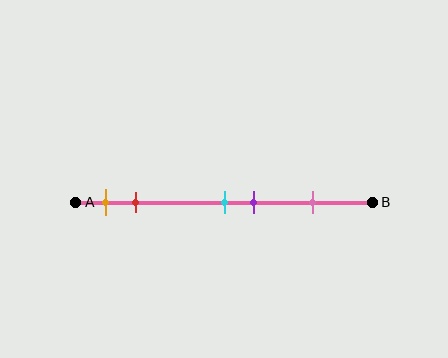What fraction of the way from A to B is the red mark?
The red mark is approximately 20% (0.2) of the way from A to B.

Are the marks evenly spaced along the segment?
No, the marks are not evenly spaced.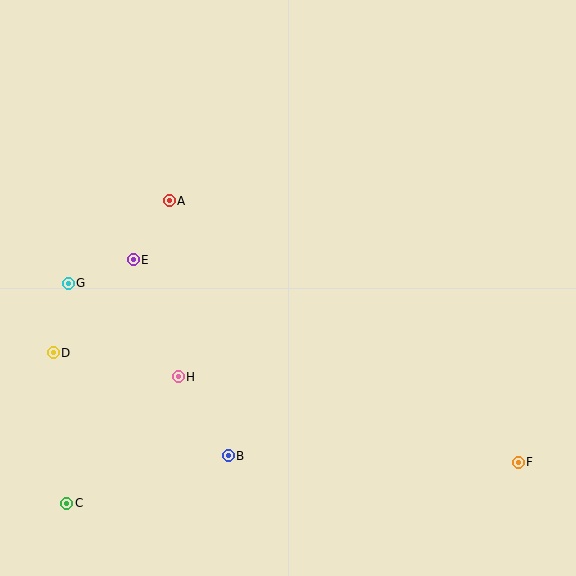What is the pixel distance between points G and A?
The distance between G and A is 131 pixels.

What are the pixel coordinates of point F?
Point F is at (518, 462).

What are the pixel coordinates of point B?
Point B is at (228, 456).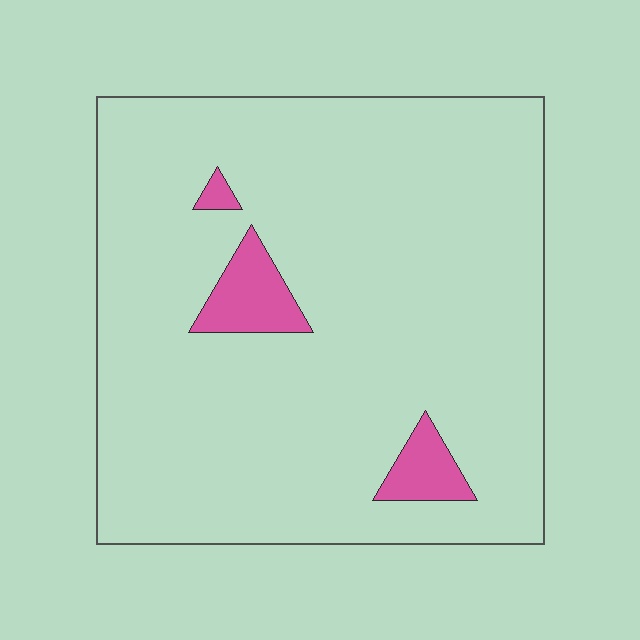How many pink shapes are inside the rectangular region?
3.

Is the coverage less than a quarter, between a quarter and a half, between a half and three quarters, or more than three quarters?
Less than a quarter.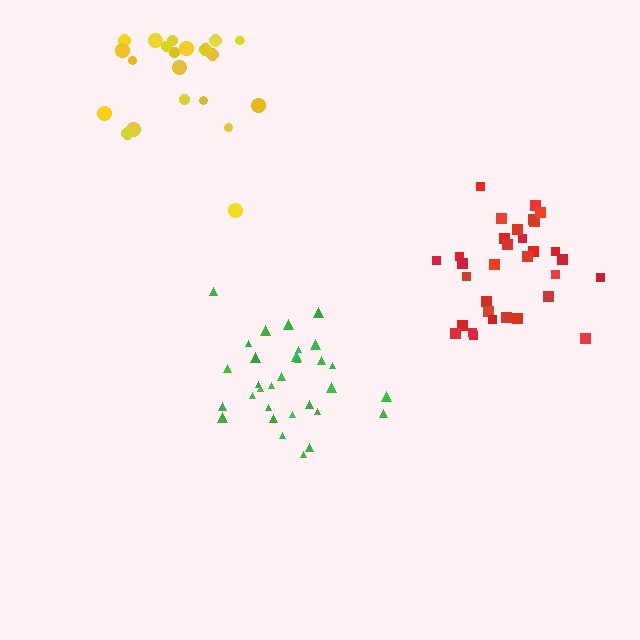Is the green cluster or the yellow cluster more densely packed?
Green.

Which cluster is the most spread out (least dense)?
Yellow.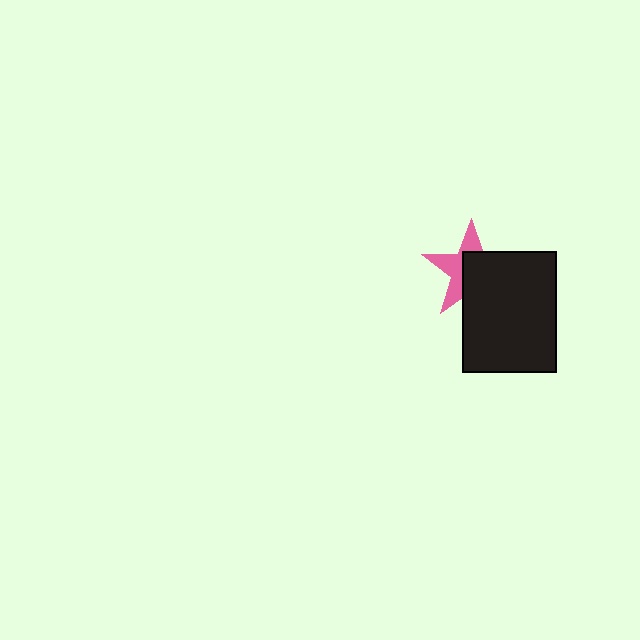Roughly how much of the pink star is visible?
A small part of it is visible (roughly 43%).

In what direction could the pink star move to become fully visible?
The pink star could move toward the upper-left. That would shift it out from behind the black rectangle entirely.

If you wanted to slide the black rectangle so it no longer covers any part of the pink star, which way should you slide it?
Slide it toward the lower-right — that is the most direct way to separate the two shapes.